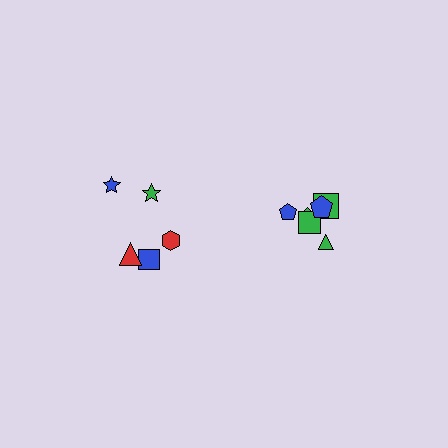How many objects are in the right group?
There are 7 objects.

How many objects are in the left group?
There are 5 objects.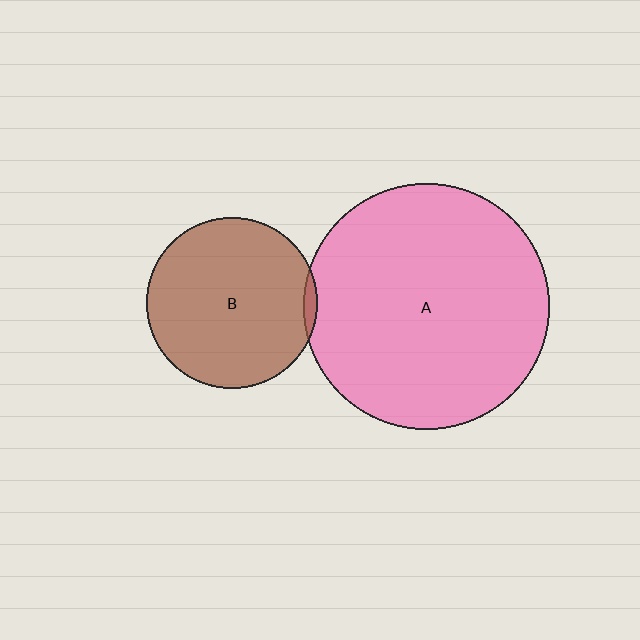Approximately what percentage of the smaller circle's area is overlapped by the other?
Approximately 5%.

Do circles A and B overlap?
Yes.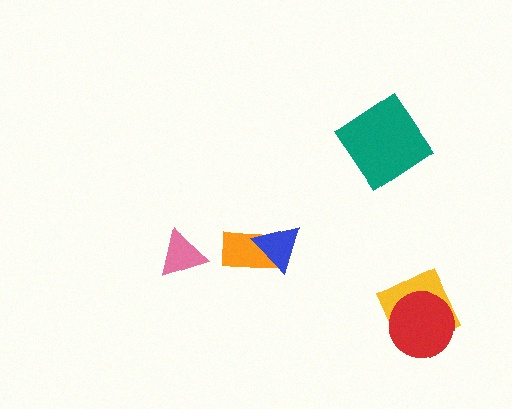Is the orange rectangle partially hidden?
Yes, it is partially covered by another shape.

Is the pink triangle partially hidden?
No, no other shape covers it.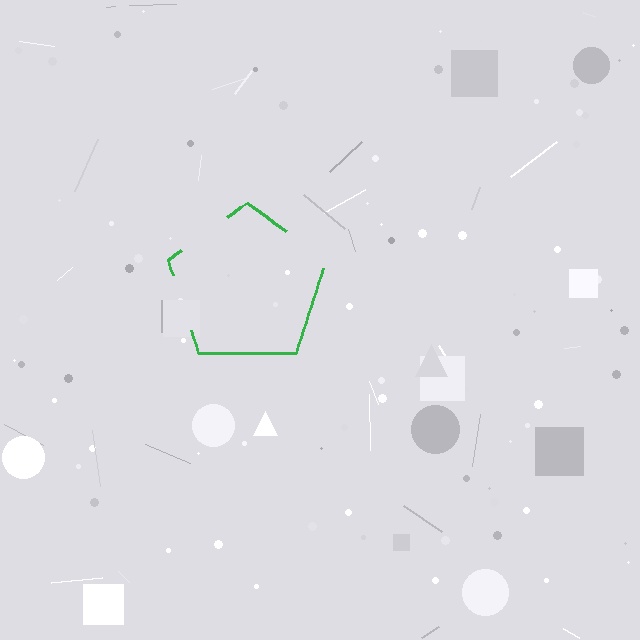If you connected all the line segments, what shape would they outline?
They would outline a pentagon.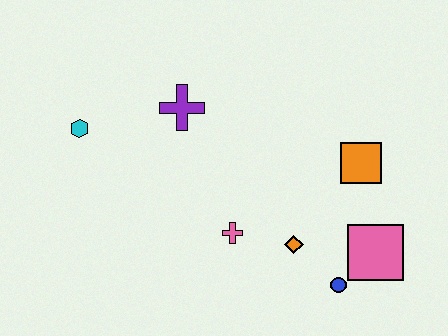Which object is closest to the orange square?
The pink square is closest to the orange square.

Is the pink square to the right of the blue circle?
Yes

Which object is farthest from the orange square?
The cyan hexagon is farthest from the orange square.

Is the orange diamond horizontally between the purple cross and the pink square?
Yes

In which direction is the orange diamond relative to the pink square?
The orange diamond is to the left of the pink square.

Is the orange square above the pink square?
Yes